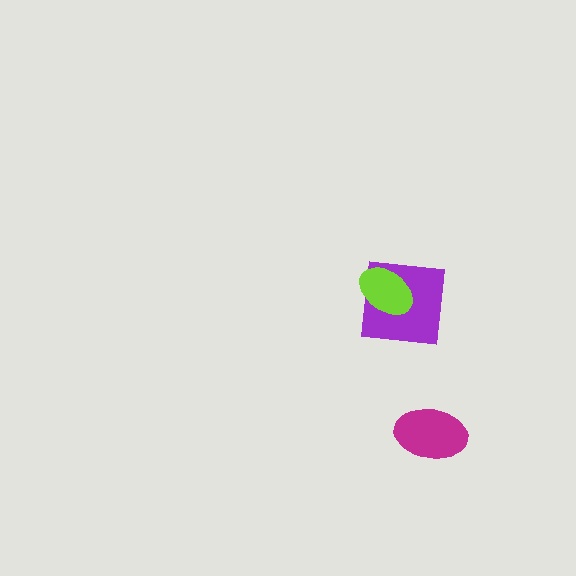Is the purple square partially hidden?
Yes, it is partially covered by another shape.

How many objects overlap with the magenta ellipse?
0 objects overlap with the magenta ellipse.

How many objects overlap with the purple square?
1 object overlaps with the purple square.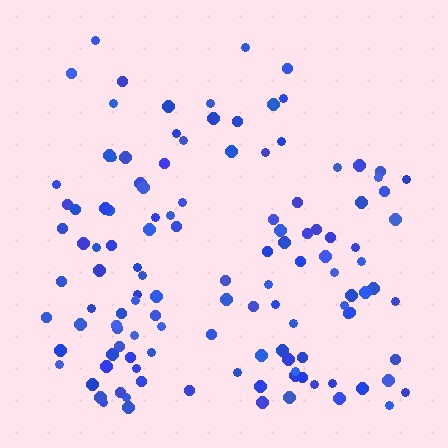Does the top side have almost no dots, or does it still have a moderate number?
Still a moderate number, just noticeably fewer than the bottom.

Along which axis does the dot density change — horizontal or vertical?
Vertical.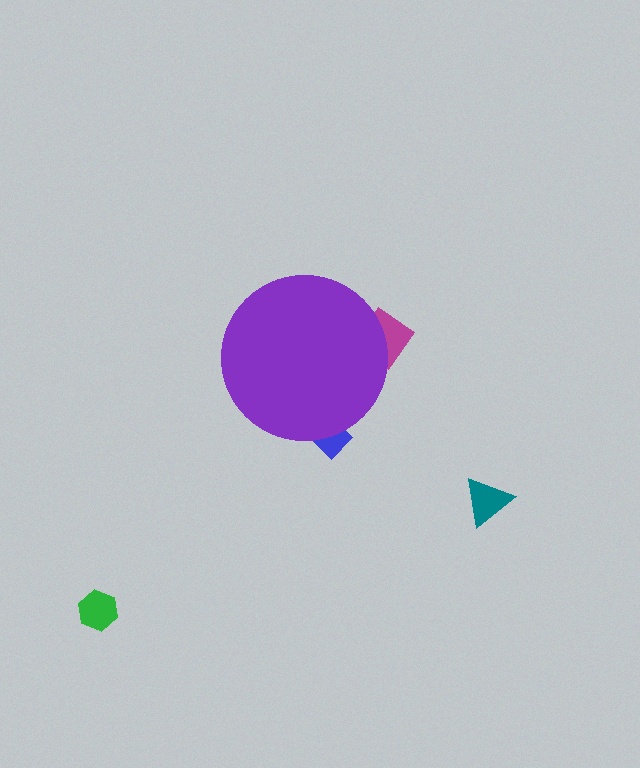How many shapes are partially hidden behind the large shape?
2 shapes are partially hidden.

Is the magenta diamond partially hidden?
Yes, the magenta diamond is partially hidden behind the purple circle.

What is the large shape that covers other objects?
A purple circle.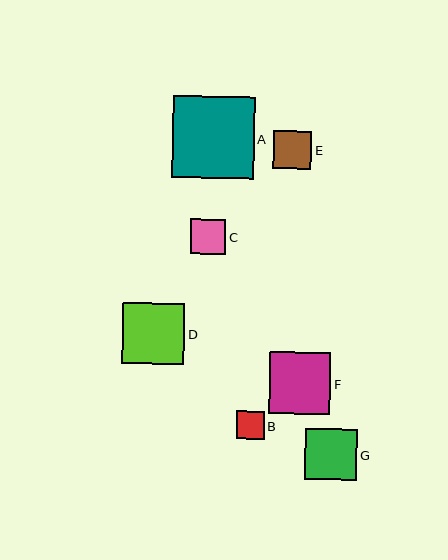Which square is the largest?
Square A is the largest with a size of approximately 82 pixels.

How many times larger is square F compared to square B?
Square F is approximately 2.2 times the size of square B.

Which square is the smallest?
Square B is the smallest with a size of approximately 28 pixels.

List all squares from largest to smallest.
From largest to smallest: A, F, D, G, E, C, B.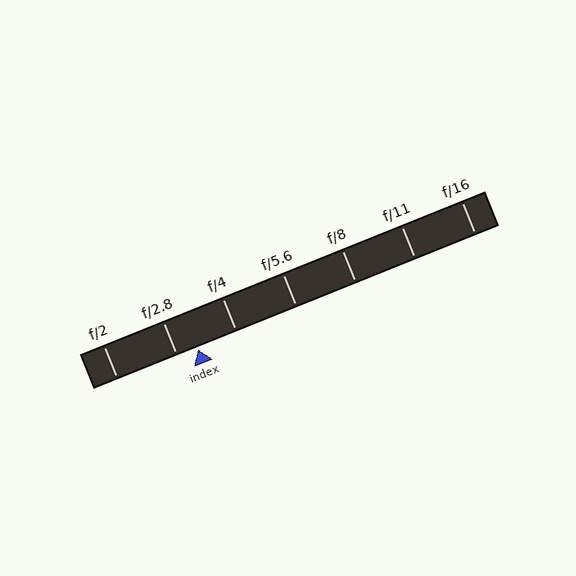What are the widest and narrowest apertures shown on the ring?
The widest aperture shown is f/2 and the narrowest is f/16.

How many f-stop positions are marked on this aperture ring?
There are 7 f-stop positions marked.